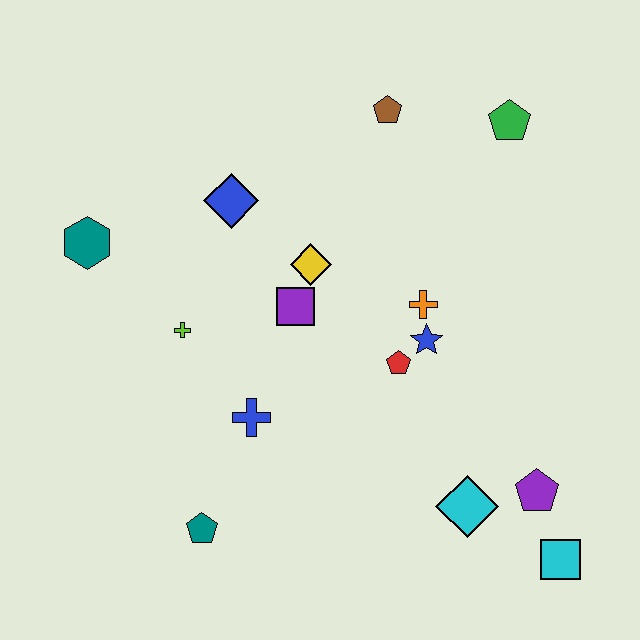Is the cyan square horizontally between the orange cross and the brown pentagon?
No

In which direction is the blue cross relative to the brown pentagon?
The blue cross is below the brown pentagon.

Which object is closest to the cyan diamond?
The purple pentagon is closest to the cyan diamond.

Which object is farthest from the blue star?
The teal hexagon is farthest from the blue star.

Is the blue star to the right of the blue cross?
Yes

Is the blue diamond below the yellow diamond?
No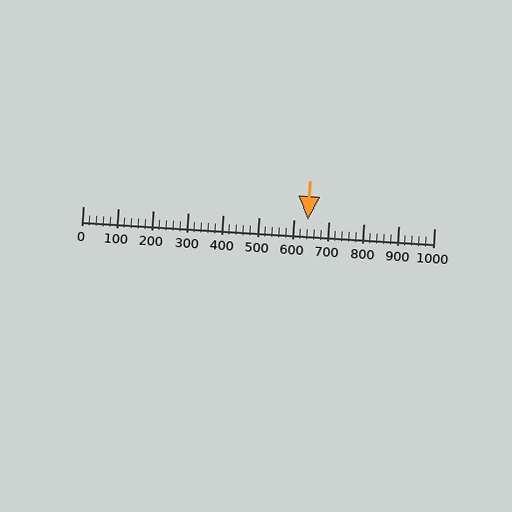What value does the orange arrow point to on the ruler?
The orange arrow points to approximately 640.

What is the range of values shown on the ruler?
The ruler shows values from 0 to 1000.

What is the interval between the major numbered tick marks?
The major tick marks are spaced 100 units apart.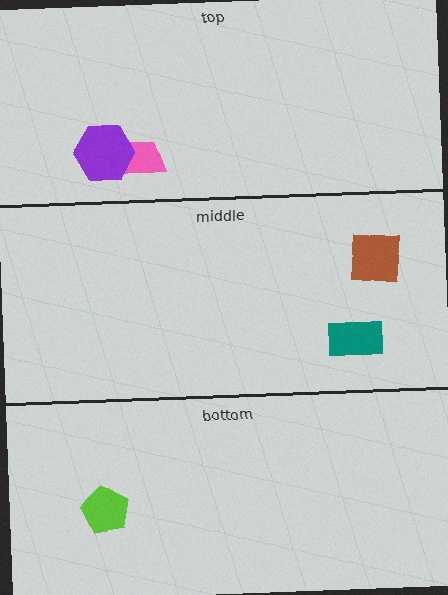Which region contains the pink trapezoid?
The top region.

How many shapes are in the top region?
2.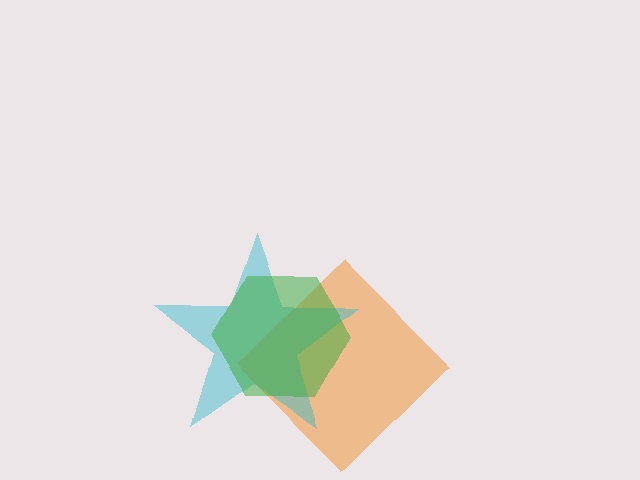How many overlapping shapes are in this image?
There are 3 overlapping shapes in the image.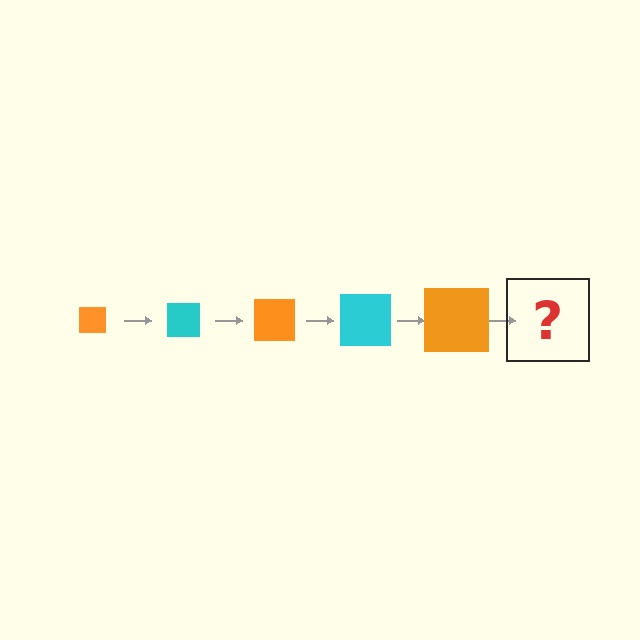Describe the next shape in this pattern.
It should be a cyan square, larger than the previous one.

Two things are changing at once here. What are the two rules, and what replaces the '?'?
The two rules are that the square grows larger each step and the color cycles through orange and cyan. The '?' should be a cyan square, larger than the previous one.